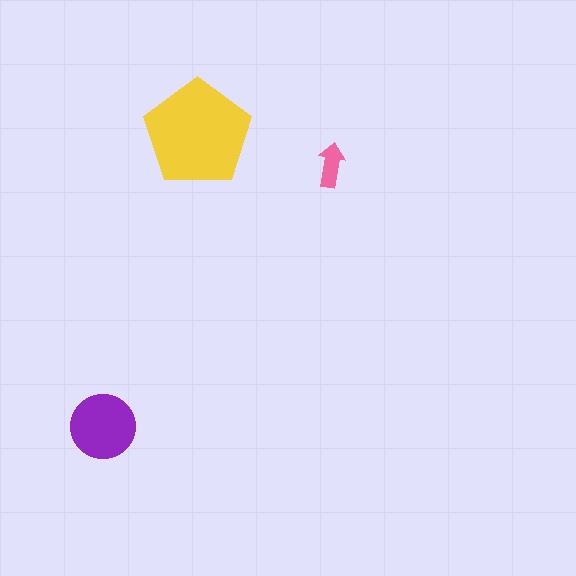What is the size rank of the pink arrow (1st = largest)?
3rd.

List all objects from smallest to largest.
The pink arrow, the purple circle, the yellow pentagon.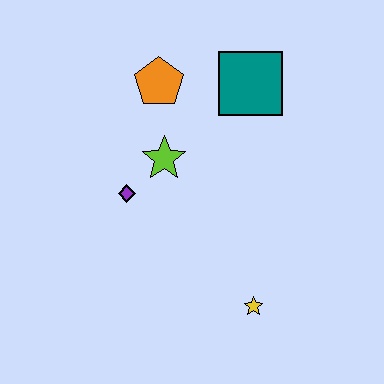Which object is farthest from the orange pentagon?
The yellow star is farthest from the orange pentagon.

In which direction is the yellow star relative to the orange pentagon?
The yellow star is below the orange pentagon.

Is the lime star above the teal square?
No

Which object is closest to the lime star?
The purple diamond is closest to the lime star.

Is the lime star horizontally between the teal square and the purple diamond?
Yes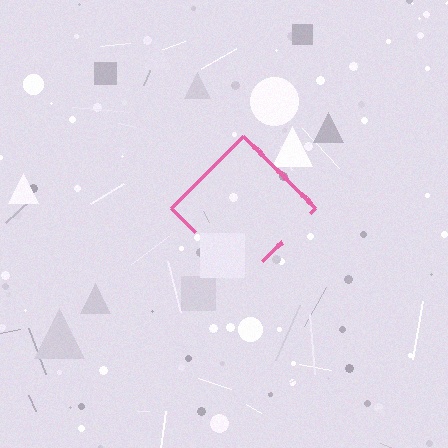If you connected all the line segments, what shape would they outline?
They would outline a diamond.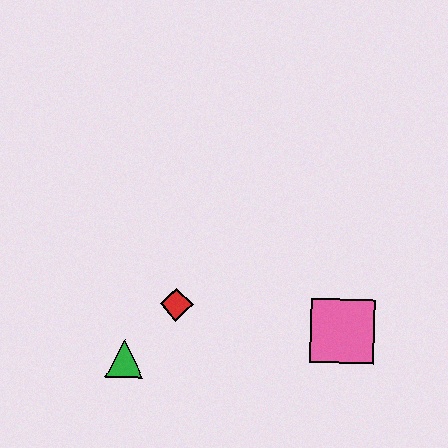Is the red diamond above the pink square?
Yes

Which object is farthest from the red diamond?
The pink square is farthest from the red diamond.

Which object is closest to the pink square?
The red diamond is closest to the pink square.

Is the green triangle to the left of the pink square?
Yes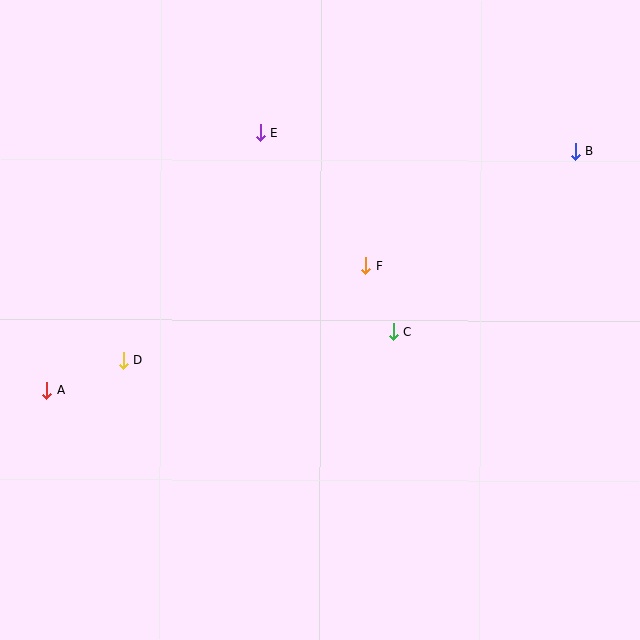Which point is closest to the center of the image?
Point F at (366, 266) is closest to the center.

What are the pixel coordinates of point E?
Point E is at (260, 133).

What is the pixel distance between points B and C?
The distance between B and C is 257 pixels.